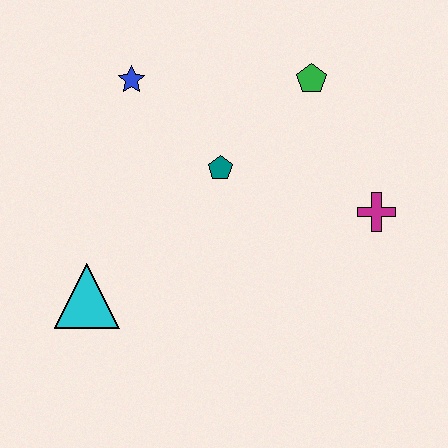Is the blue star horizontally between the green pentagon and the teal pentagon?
No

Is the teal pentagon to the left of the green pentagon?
Yes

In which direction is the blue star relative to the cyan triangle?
The blue star is above the cyan triangle.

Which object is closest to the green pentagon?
The teal pentagon is closest to the green pentagon.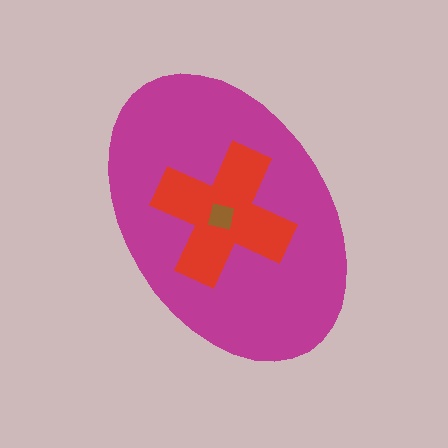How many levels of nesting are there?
3.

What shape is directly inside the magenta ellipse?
The red cross.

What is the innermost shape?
The brown square.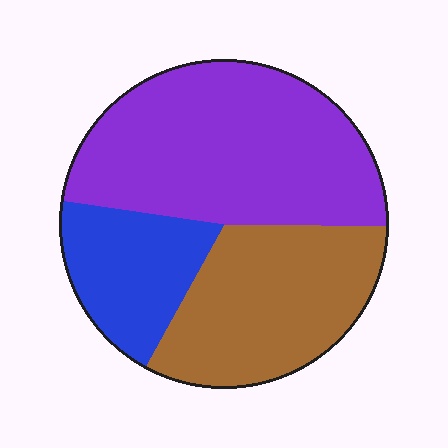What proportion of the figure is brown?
Brown covers about 35% of the figure.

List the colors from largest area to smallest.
From largest to smallest: purple, brown, blue.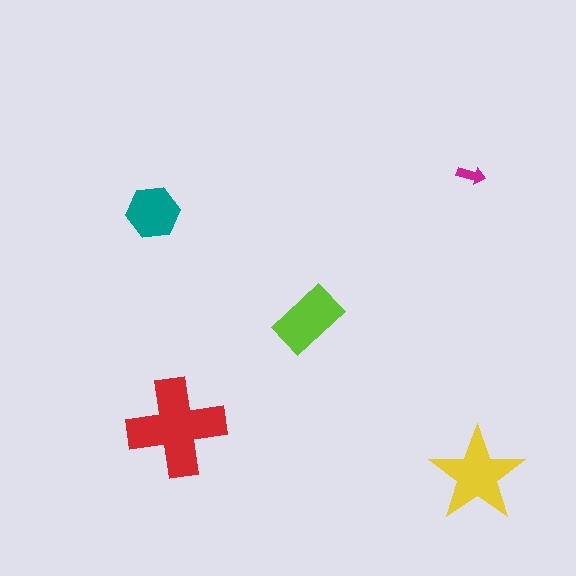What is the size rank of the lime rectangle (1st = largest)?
3rd.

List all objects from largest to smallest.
The red cross, the yellow star, the lime rectangle, the teal hexagon, the magenta arrow.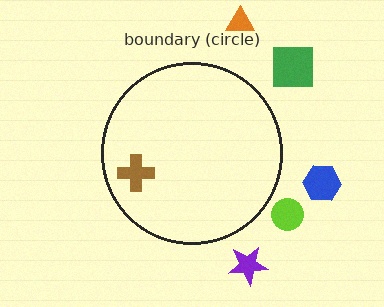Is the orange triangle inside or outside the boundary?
Outside.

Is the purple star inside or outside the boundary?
Outside.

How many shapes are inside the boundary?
1 inside, 5 outside.